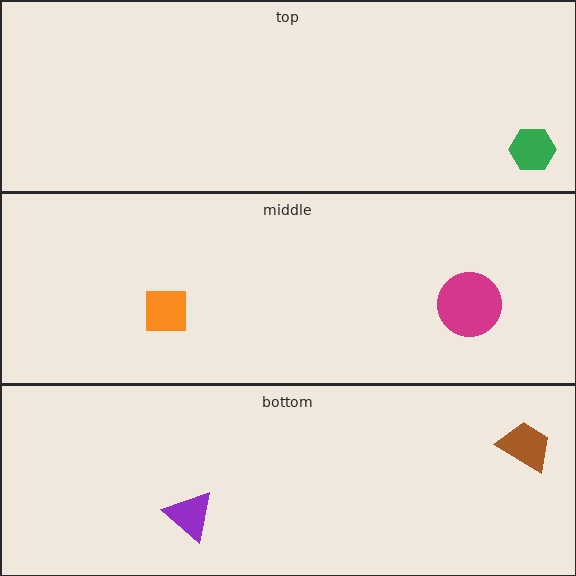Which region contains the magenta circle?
The middle region.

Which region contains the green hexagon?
The top region.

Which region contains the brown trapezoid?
The bottom region.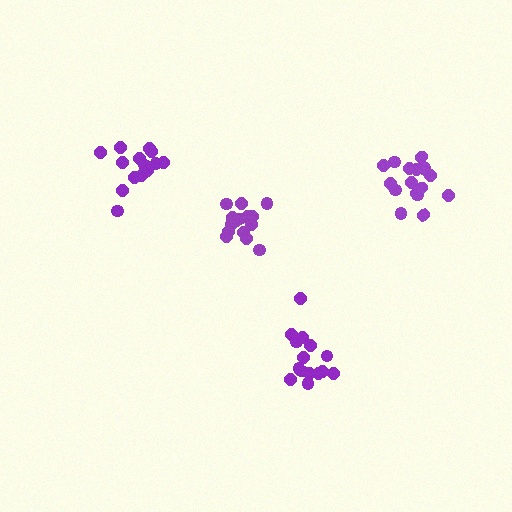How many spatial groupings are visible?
There are 4 spatial groupings.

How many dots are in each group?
Group 1: 15 dots, Group 2: 17 dots, Group 3: 14 dots, Group 4: 16 dots (62 total).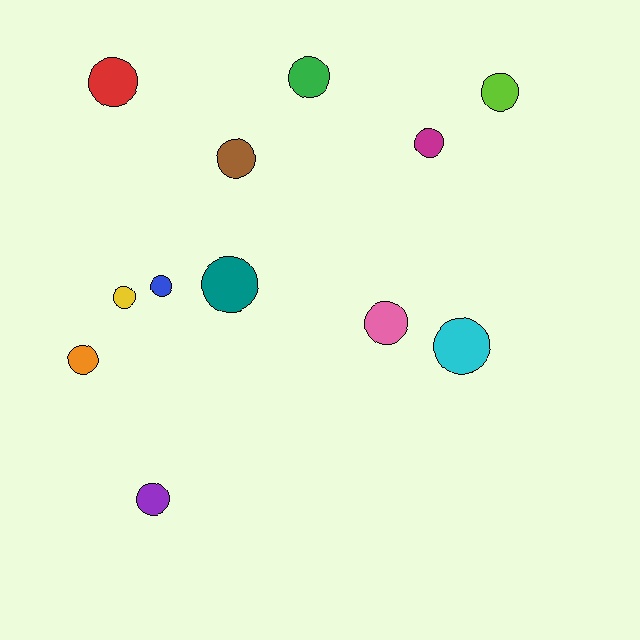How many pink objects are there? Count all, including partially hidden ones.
There is 1 pink object.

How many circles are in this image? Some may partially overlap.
There are 12 circles.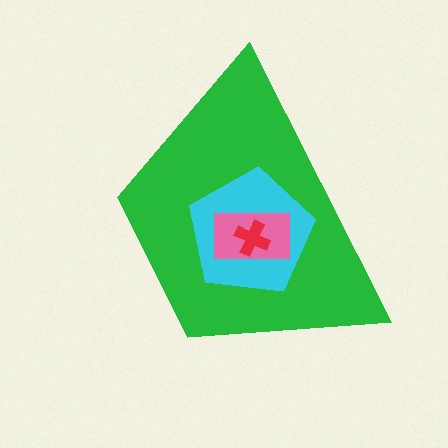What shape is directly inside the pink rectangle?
The red cross.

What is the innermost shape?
The red cross.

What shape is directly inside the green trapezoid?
The cyan pentagon.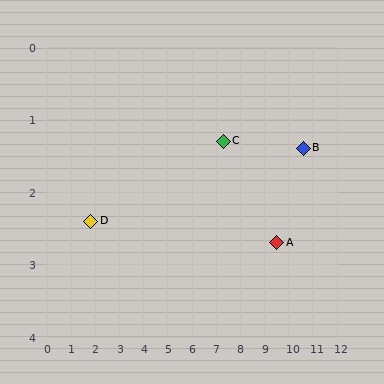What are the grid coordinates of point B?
Point B is at approximately (10.6, 1.4).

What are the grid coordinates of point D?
Point D is at approximately (1.8, 2.4).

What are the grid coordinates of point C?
Point C is at approximately (7.3, 1.3).